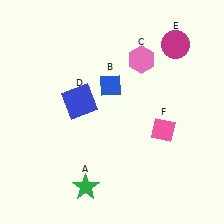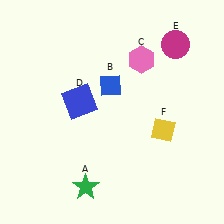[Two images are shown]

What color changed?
The diamond (F) changed from pink in Image 1 to yellow in Image 2.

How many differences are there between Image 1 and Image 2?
There is 1 difference between the two images.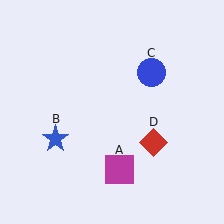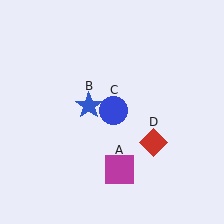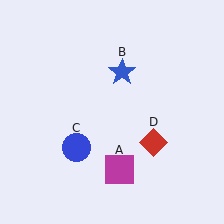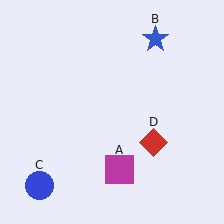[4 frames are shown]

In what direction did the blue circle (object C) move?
The blue circle (object C) moved down and to the left.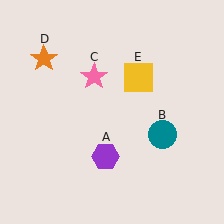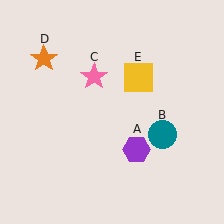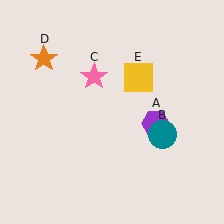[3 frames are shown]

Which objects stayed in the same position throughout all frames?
Teal circle (object B) and pink star (object C) and orange star (object D) and yellow square (object E) remained stationary.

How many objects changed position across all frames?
1 object changed position: purple hexagon (object A).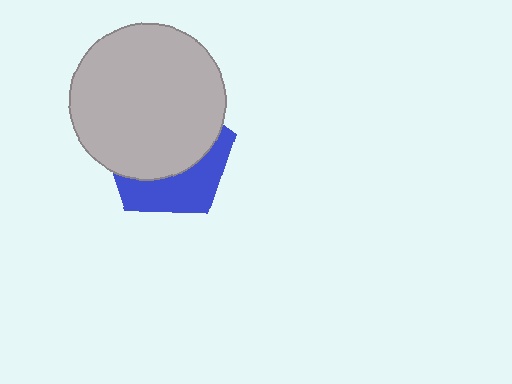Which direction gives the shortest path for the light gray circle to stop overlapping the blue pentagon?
Moving up gives the shortest separation.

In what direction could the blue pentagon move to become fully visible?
The blue pentagon could move down. That would shift it out from behind the light gray circle entirely.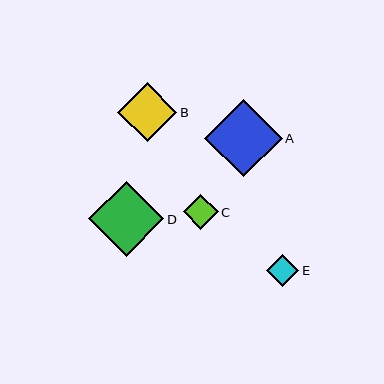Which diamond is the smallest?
Diamond E is the smallest with a size of approximately 32 pixels.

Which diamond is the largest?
Diamond A is the largest with a size of approximately 78 pixels.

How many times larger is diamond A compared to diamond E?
Diamond A is approximately 2.4 times the size of diamond E.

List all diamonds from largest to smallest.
From largest to smallest: A, D, B, C, E.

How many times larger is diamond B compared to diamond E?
Diamond B is approximately 1.8 times the size of diamond E.